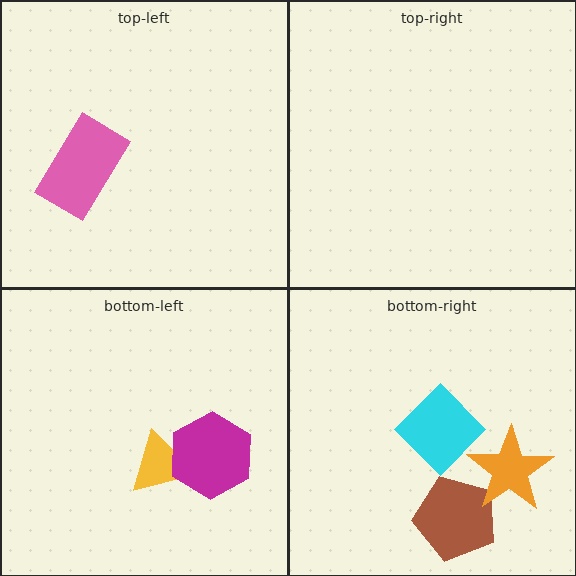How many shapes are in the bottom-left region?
2.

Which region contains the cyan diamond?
The bottom-right region.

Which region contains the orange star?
The bottom-right region.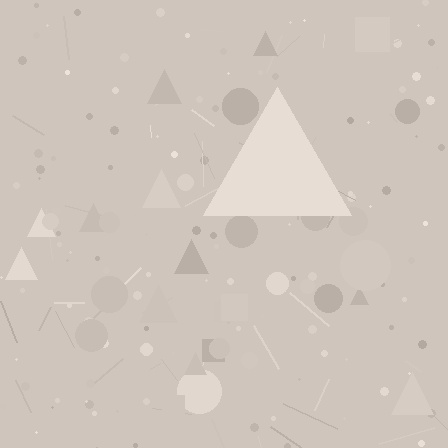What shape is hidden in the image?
A triangle is hidden in the image.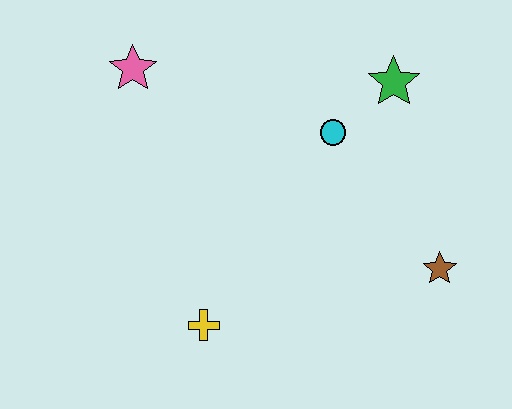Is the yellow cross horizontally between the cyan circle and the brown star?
No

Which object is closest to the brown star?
The cyan circle is closest to the brown star.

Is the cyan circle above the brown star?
Yes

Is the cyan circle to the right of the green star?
No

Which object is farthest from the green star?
The yellow cross is farthest from the green star.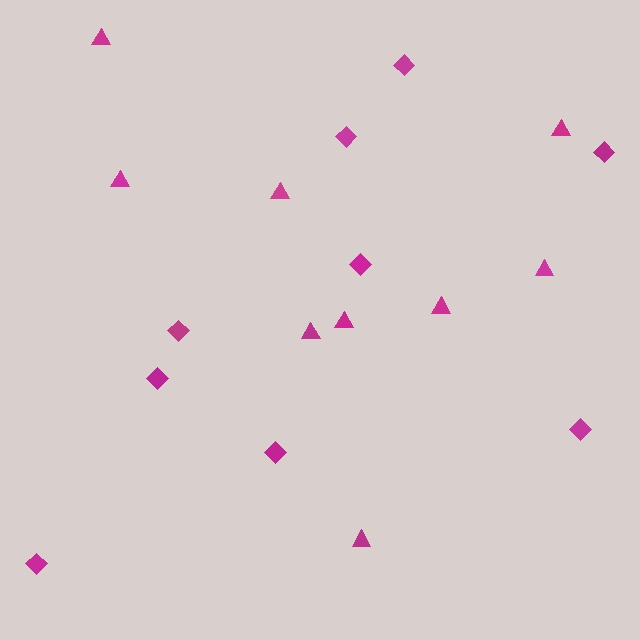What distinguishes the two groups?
There are 2 groups: one group of diamonds (9) and one group of triangles (9).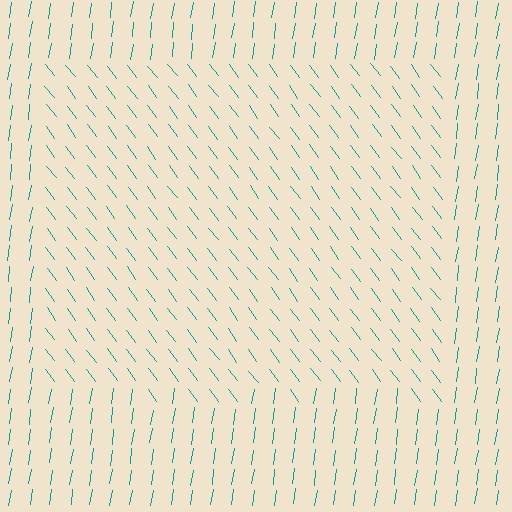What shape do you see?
I see a rectangle.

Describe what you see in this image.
The image is filled with small teal line segments. A rectangle region in the image has lines oriented differently from the surrounding lines, creating a visible texture boundary.